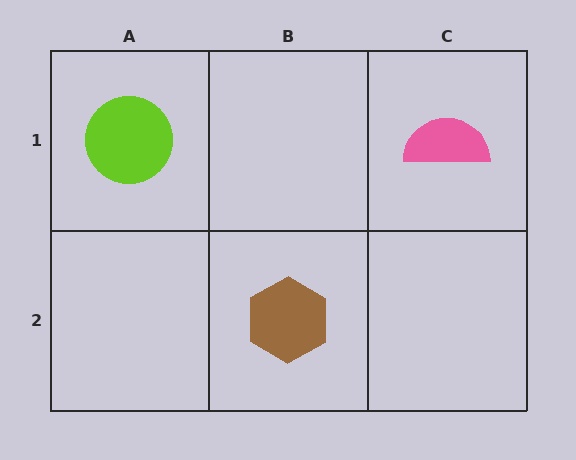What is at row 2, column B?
A brown hexagon.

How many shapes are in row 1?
2 shapes.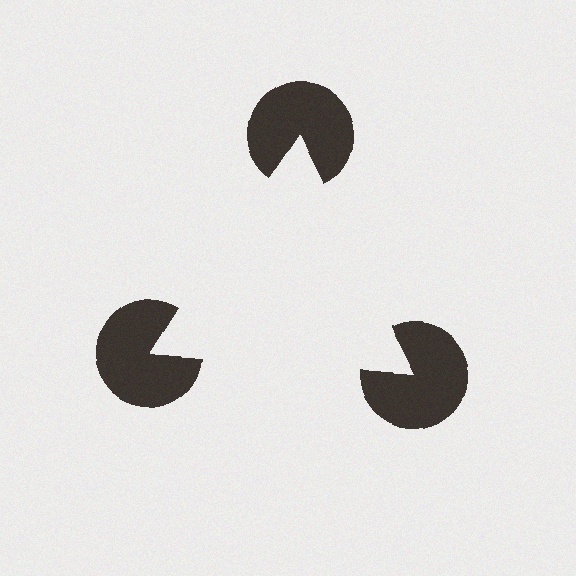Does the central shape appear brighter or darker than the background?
It typically appears slightly brighter than the background, even though no actual brightness change is drawn.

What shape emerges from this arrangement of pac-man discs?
An illusory triangle — its edges are inferred from the aligned wedge cuts in the pac-man discs, not physically drawn.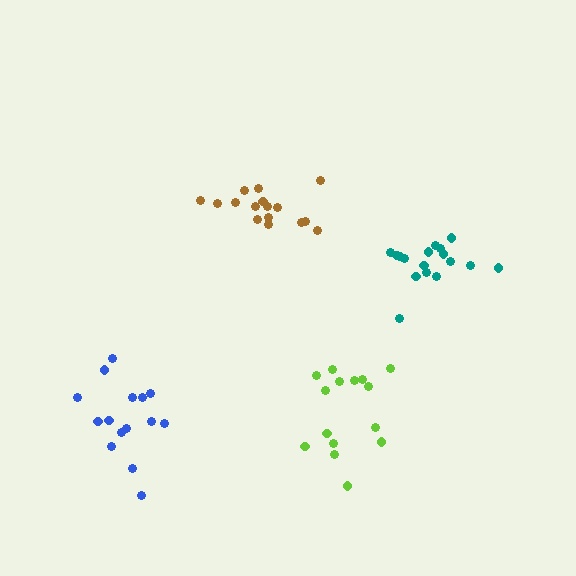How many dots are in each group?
Group 1: 15 dots, Group 2: 17 dots, Group 3: 16 dots, Group 4: 15 dots (63 total).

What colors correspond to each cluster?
The clusters are colored: blue, teal, brown, lime.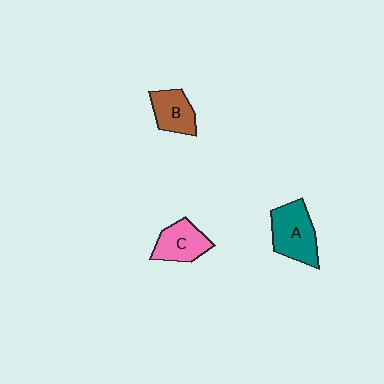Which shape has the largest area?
Shape A (teal).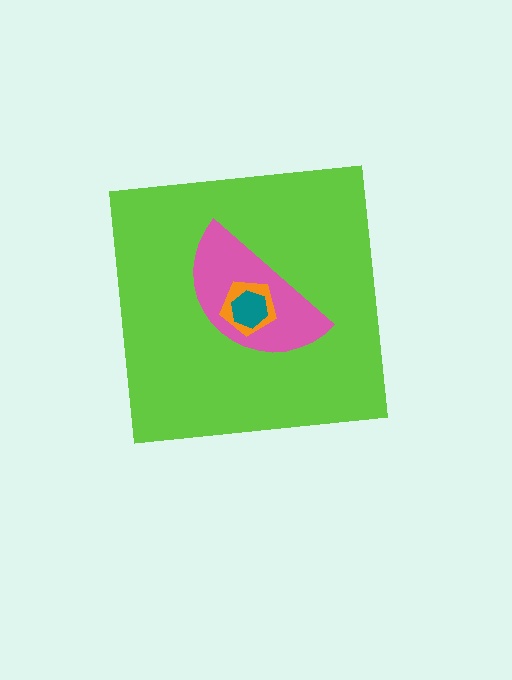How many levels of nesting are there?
4.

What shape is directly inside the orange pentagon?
The teal hexagon.